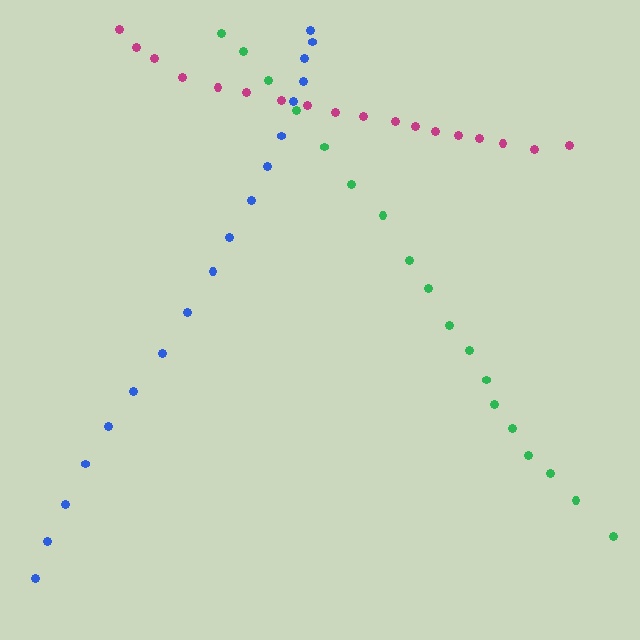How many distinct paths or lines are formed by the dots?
There are 3 distinct paths.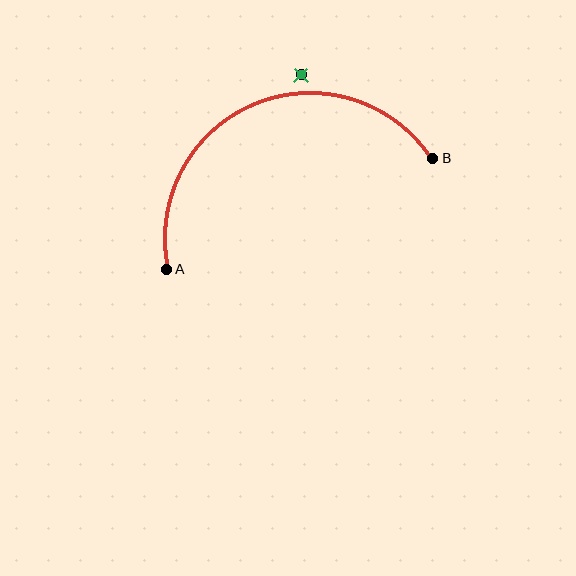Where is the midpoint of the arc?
The arc midpoint is the point on the curve farthest from the straight line joining A and B. It sits above that line.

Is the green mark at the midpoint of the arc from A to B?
No — the green mark does not lie on the arc at all. It sits slightly outside the curve.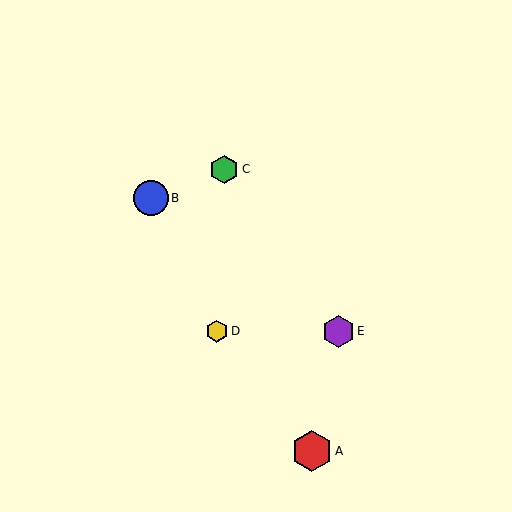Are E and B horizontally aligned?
No, E is at y≈331 and B is at y≈198.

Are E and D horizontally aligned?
Yes, both are at y≈331.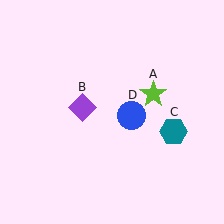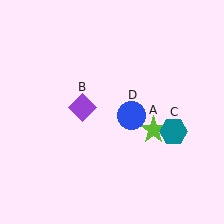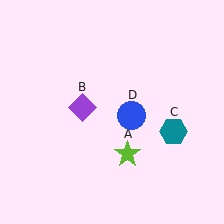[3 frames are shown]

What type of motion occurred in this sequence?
The lime star (object A) rotated clockwise around the center of the scene.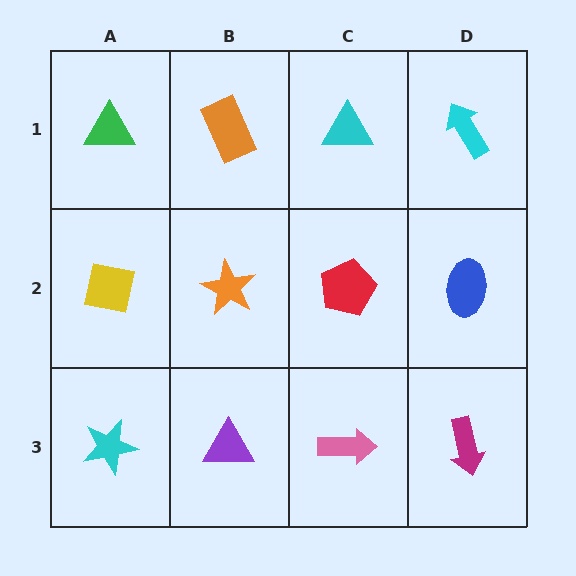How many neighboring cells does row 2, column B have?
4.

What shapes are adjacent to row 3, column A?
A yellow square (row 2, column A), a purple triangle (row 3, column B).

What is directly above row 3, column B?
An orange star.